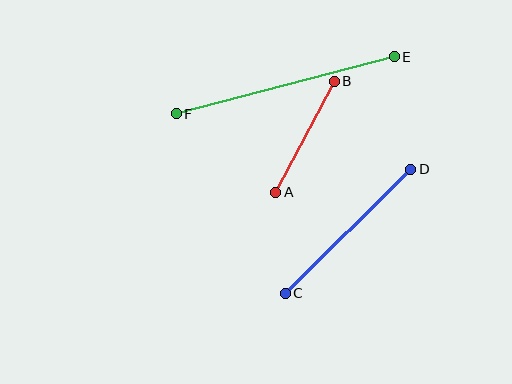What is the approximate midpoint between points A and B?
The midpoint is at approximately (305, 137) pixels.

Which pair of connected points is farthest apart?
Points E and F are farthest apart.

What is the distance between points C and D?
The distance is approximately 176 pixels.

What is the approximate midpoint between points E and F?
The midpoint is at approximately (285, 85) pixels.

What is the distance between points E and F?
The distance is approximately 226 pixels.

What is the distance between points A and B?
The distance is approximately 125 pixels.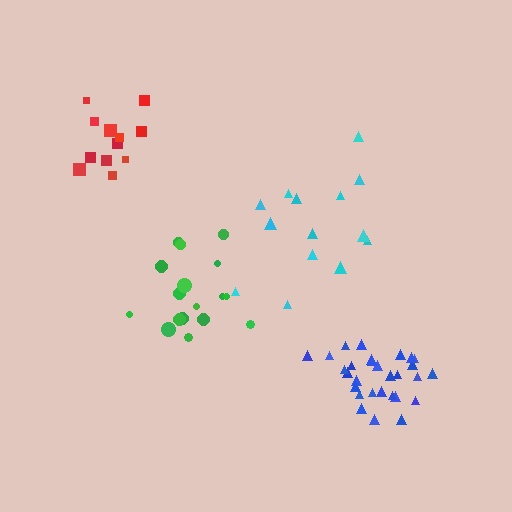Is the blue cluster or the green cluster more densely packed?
Blue.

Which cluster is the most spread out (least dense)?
Cyan.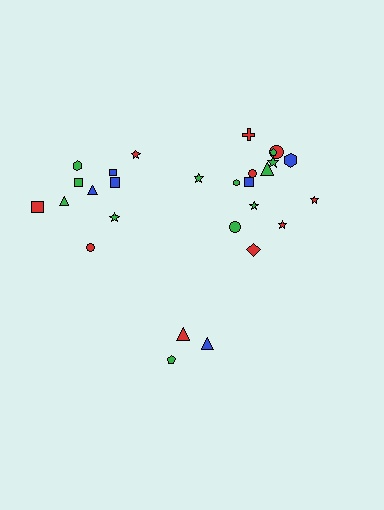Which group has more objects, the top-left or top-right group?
The top-right group.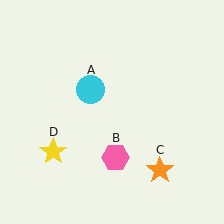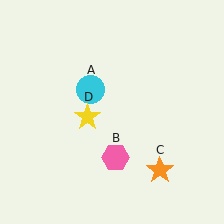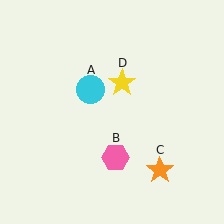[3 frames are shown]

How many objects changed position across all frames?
1 object changed position: yellow star (object D).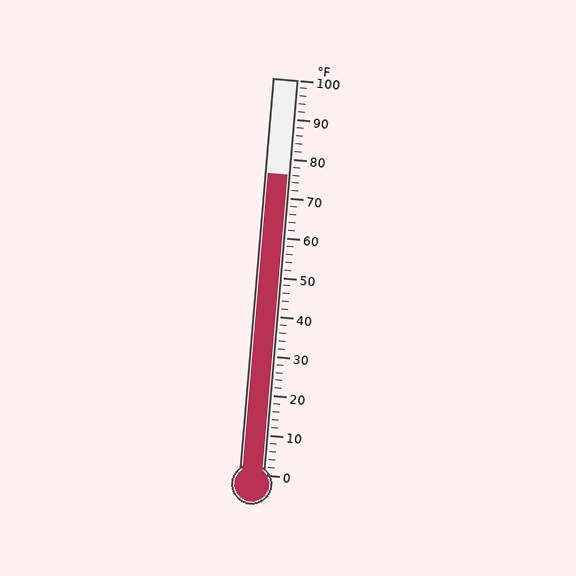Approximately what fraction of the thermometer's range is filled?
The thermometer is filled to approximately 75% of its range.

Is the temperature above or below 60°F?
The temperature is above 60°F.